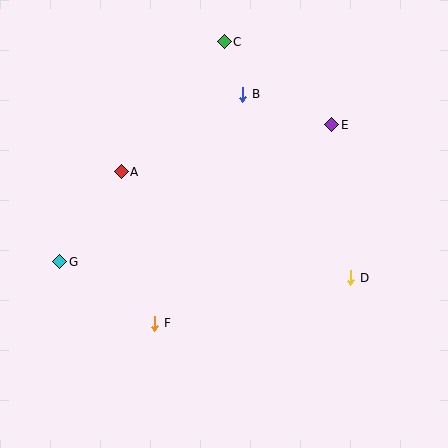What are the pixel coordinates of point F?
Point F is at (155, 323).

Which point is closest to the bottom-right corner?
Point D is closest to the bottom-right corner.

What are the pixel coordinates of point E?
Point E is at (332, 125).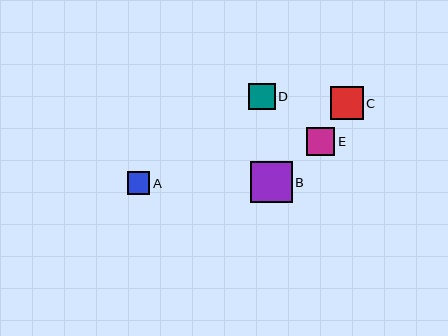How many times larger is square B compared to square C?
Square B is approximately 1.3 times the size of square C.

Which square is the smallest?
Square A is the smallest with a size of approximately 23 pixels.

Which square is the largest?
Square B is the largest with a size of approximately 41 pixels.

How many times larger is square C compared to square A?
Square C is approximately 1.4 times the size of square A.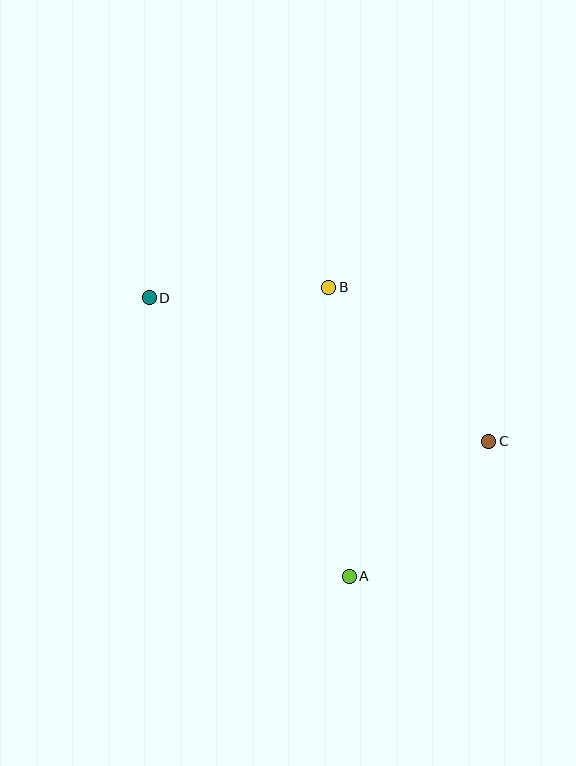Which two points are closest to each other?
Points B and D are closest to each other.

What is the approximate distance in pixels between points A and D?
The distance between A and D is approximately 342 pixels.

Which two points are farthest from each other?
Points C and D are farthest from each other.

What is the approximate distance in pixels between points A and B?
The distance between A and B is approximately 290 pixels.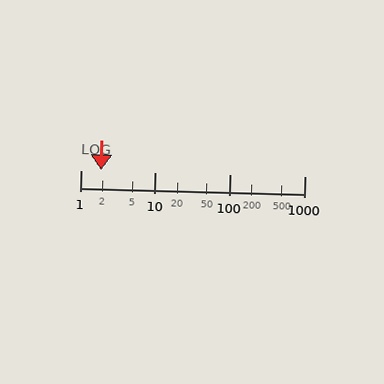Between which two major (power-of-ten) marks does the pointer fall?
The pointer is between 1 and 10.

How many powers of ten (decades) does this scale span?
The scale spans 3 decades, from 1 to 1000.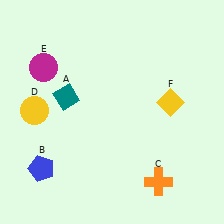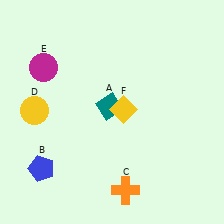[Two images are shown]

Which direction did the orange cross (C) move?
The orange cross (C) moved left.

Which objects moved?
The objects that moved are: the teal diamond (A), the orange cross (C), the yellow diamond (F).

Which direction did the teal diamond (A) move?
The teal diamond (A) moved right.